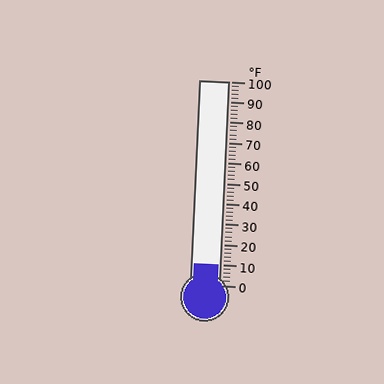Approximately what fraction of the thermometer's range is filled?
The thermometer is filled to approximately 10% of its range.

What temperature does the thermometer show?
The thermometer shows approximately 10°F.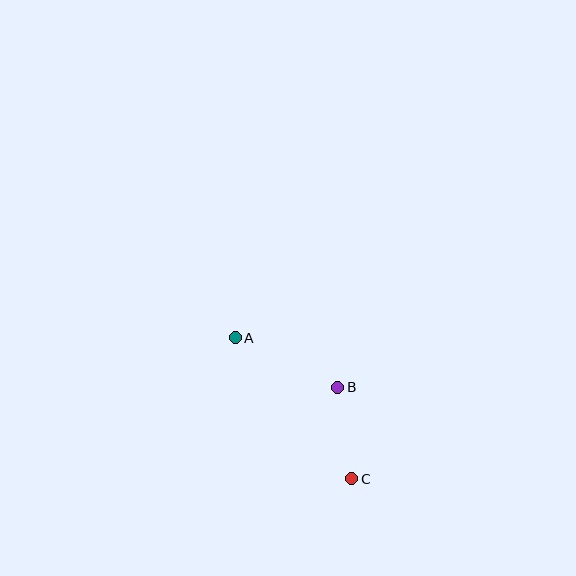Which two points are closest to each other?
Points B and C are closest to each other.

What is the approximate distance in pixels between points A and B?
The distance between A and B is approximately 114 pixels.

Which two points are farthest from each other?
Points A and C are farthest from each other.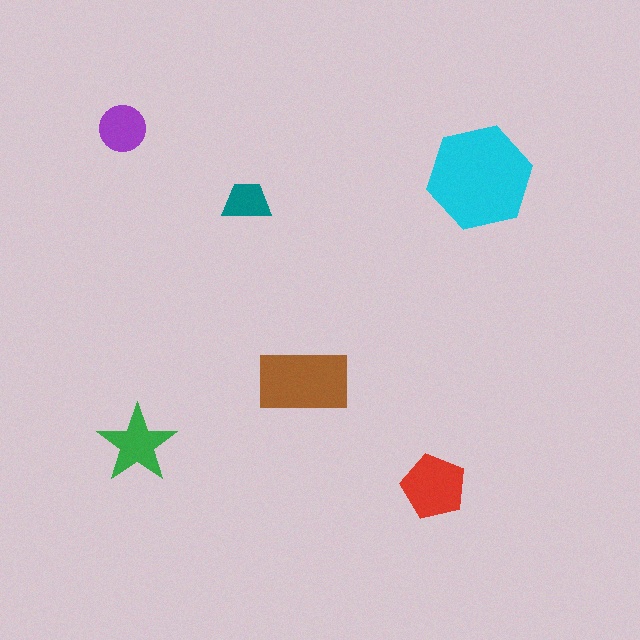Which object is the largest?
The cyan hexagon.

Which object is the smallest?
The teal trapezoid.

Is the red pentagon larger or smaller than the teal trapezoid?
Larger.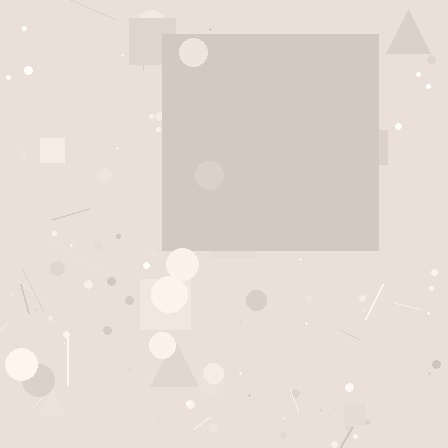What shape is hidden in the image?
A square is hidden in the image.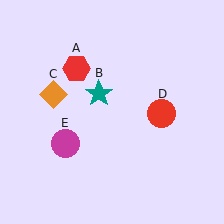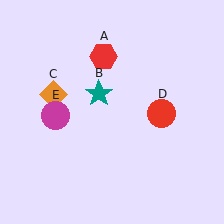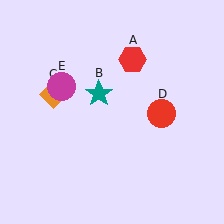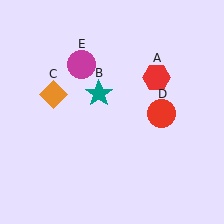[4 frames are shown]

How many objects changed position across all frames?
2 objects changed position: red hexagon (object A), magenta circle (object E).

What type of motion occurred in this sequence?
The red hexagon (object A), magenta circle (object E) rotated clockwise around the center of the scene.